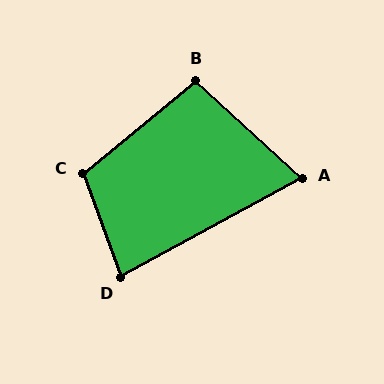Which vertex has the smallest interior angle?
A, at approximately 71 degrees.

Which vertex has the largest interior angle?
C, at approximately 109 degrees.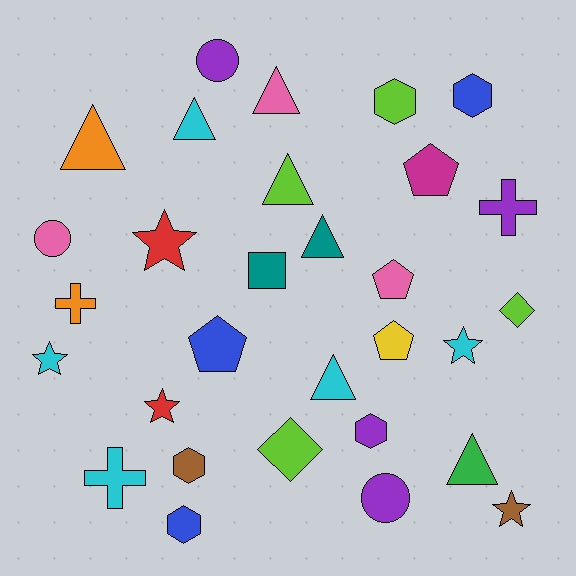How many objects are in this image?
There are 30 objects.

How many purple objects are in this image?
There are 4 purple objects.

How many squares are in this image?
There is 1 square.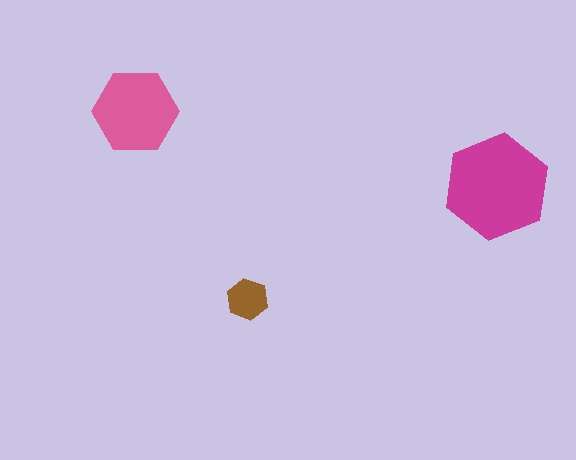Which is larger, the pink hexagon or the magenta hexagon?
The magenta one.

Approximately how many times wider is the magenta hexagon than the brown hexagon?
About 2.5 times wider.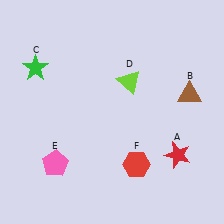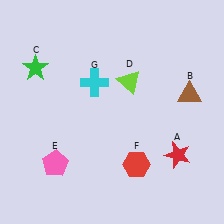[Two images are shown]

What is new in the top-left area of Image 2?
A cyan cross (G) was added in the top-left area of Image 2.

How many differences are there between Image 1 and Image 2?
There is 1 difference between the two images.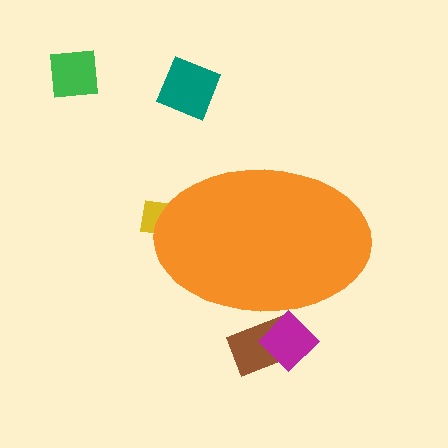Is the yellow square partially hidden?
Yes, the yellow square is partially hidden behind the orange ellipse.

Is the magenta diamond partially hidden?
Yes, the magenta diamond is partially hidden behind the orange ellipse.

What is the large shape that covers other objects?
An orange ellipse.